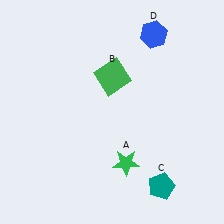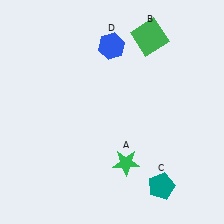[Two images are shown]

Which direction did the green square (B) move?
The green square (B) moved up.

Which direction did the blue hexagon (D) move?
The blue hexagon (D) moved left.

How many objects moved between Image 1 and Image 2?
2 objects moved between the two images.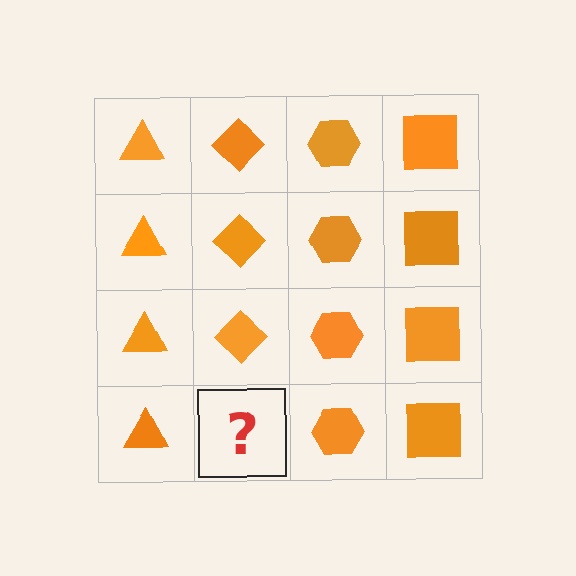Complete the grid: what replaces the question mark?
The question mark should be replaced with an orange diamond.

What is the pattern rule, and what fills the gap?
The rule is that each column has a consistent shape. The gap should be filled with an orange diamond.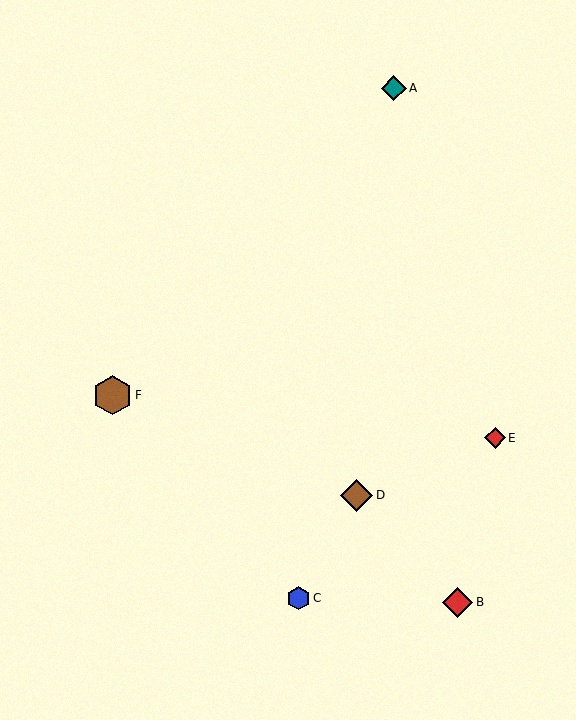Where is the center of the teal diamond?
The center of the teal diamond is at (394, 88).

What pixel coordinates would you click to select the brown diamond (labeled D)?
Click at (357, 495) to select the brown diamond D.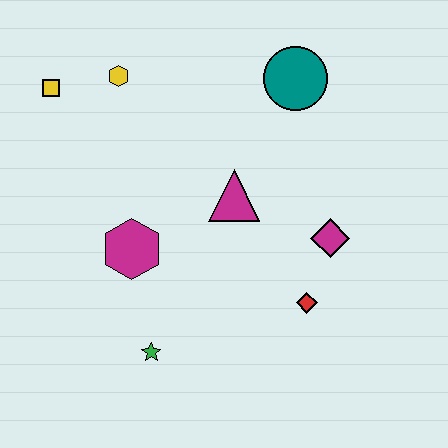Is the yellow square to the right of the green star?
No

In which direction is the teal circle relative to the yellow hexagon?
The teal circle is to the right of the yellow hexagon.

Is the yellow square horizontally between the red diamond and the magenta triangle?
No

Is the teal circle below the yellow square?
No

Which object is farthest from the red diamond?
The yellow square is farthest from the red diamond.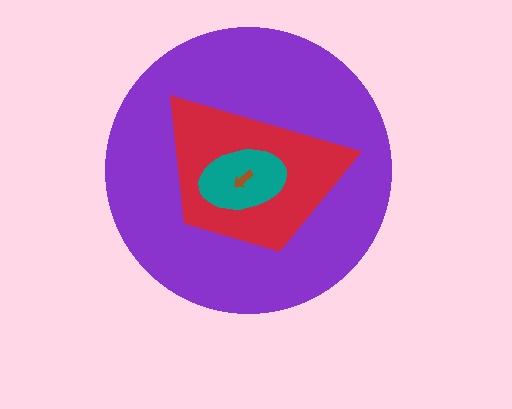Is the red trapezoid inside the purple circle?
Yes.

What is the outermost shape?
The purple circle.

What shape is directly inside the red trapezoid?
The teal ellipse.